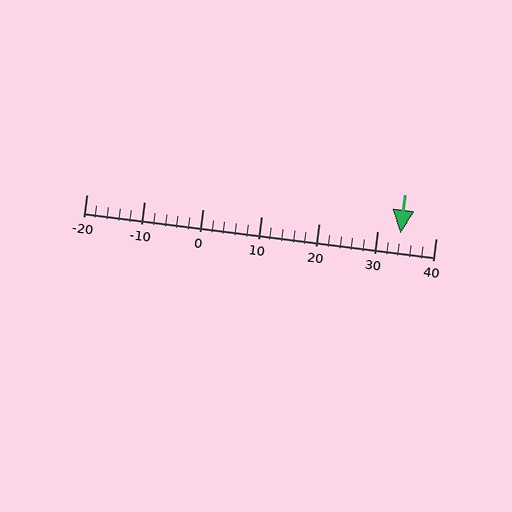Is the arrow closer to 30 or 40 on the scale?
The arrow is closer to 30.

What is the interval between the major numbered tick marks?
The major tick marks are spaced 10 units apart.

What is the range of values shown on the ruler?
The ruler shows values from -20 to 40.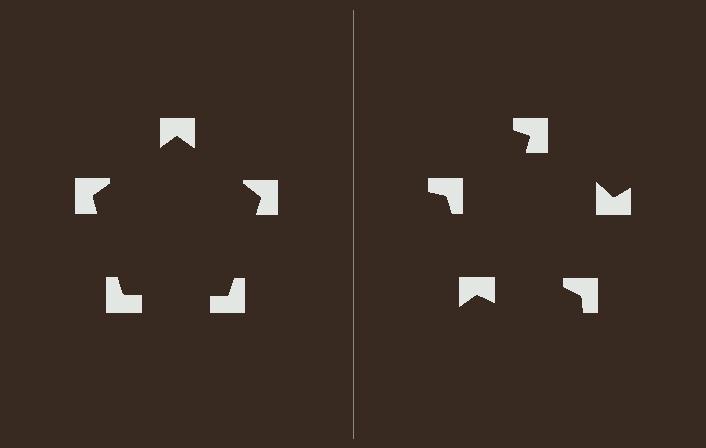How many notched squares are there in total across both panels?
10 — 5 on each side.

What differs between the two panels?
The notched squares are positioned identically on both sides; only the wedge orientations differ. On the left they align to a pentagon; on the right they are misaligned.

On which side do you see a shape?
An illusory pentagon appears on the left side. On the right side the wedge cuts are rotated, so no coherent shape forms.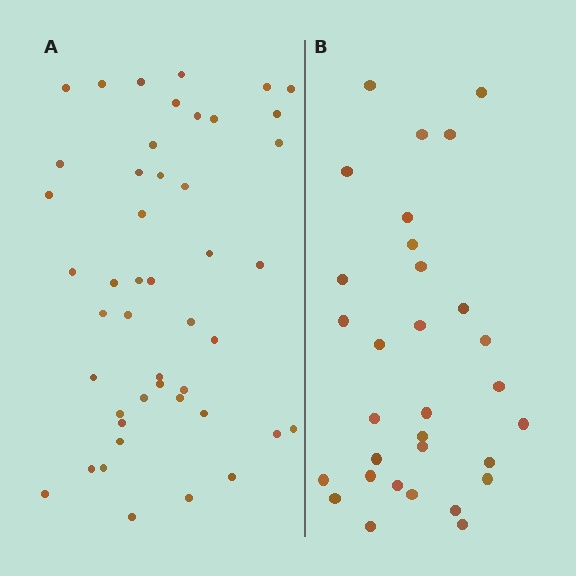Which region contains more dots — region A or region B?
Region A (the left region) has more dots.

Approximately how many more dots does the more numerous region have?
Region A has approximately 15 more dots than region B.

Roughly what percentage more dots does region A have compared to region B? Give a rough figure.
About 50% more.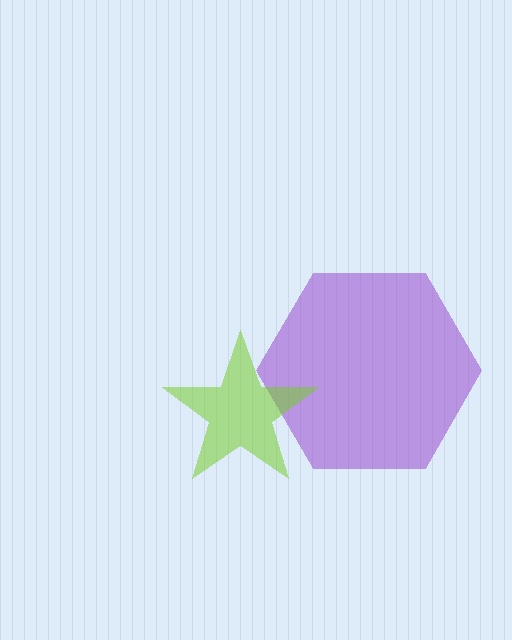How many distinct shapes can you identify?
There are 2 distinct shapes: a purple hexagon, a lime star.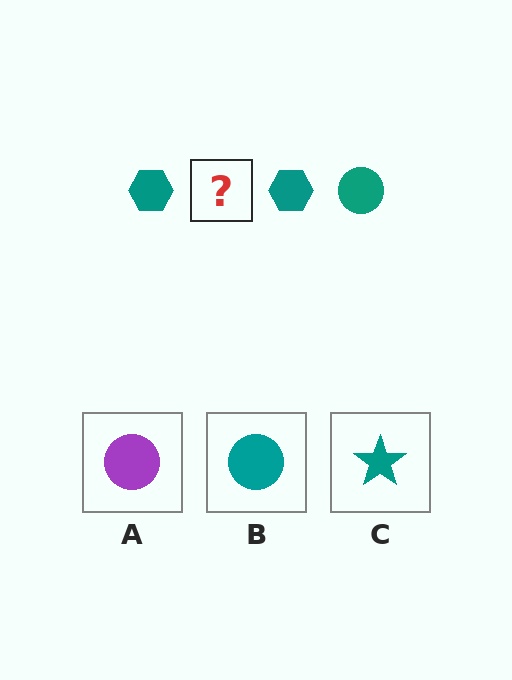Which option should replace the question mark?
Option B.